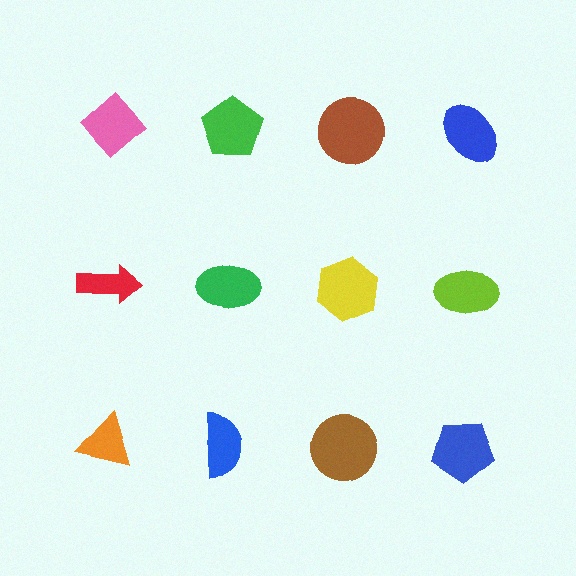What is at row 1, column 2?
A green pentagon.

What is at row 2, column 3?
A yellow hexagon.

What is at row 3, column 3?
A brown circle.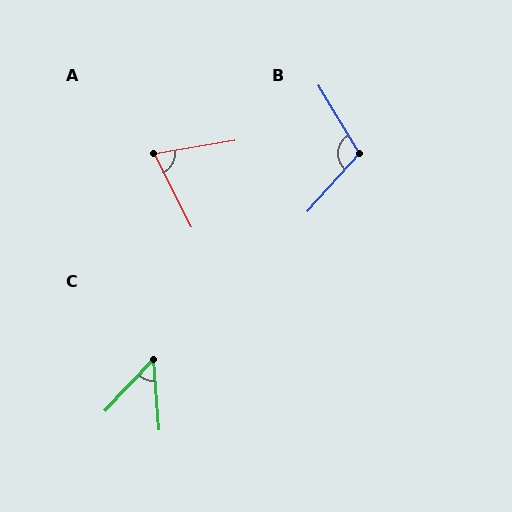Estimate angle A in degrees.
Approximately 72 degrees.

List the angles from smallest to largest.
C (48°), A (72°), B (107°).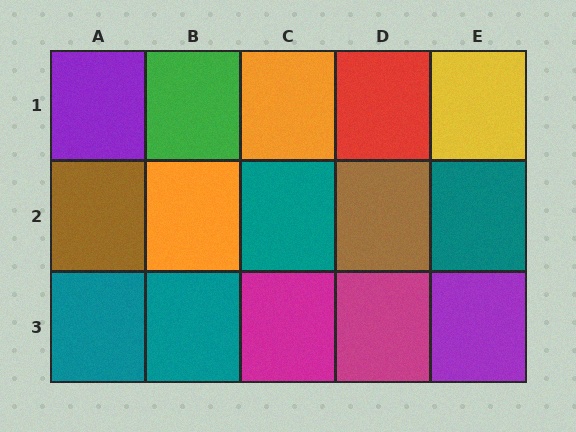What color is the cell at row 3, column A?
Teal.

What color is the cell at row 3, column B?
Teal.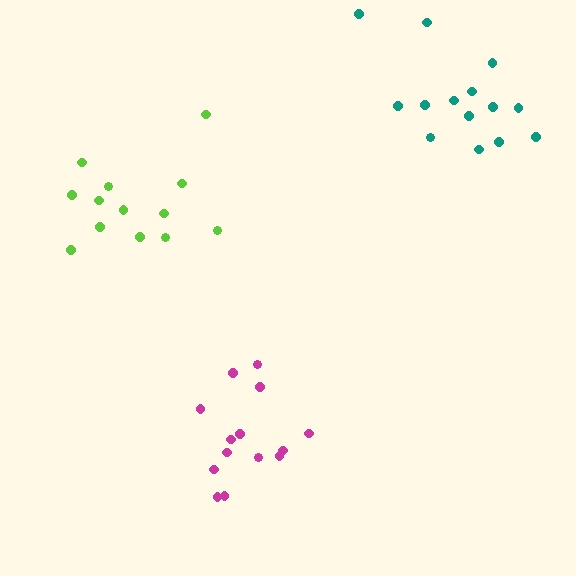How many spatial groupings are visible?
There are 3 spatial groupings.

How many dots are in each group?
Group 1: 14 dots, Group 2: 13 dots, Group 3: 14 dots (41 total).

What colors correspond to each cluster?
The clusters are colored: teal, lime, magenta.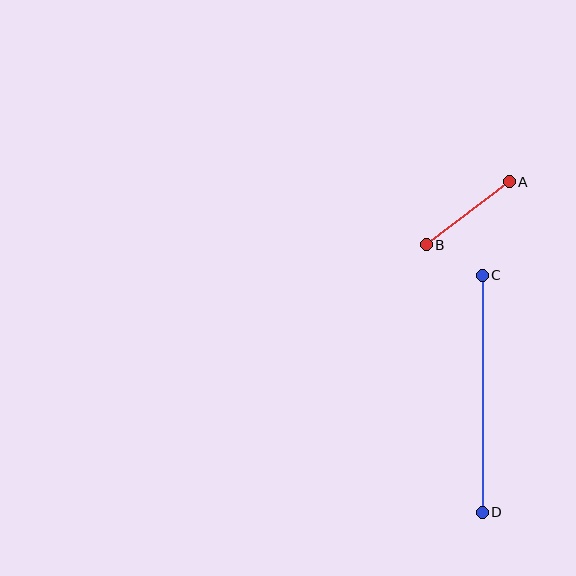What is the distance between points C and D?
The distance is approximately 237 pixels.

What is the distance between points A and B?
The distance is approximately 104 pixels.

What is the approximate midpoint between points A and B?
The midpoint is at approximately (468, 213) pixels.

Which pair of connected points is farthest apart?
Points C and D are farthest apart.